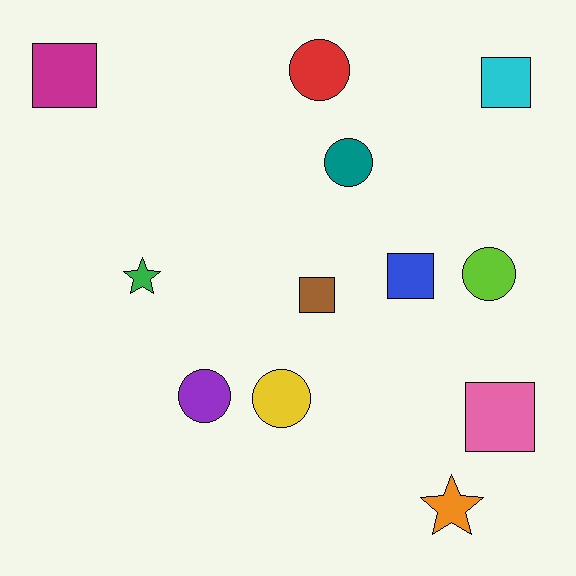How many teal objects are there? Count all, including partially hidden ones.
There is 1 teal object.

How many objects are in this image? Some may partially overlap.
There are 12 objects.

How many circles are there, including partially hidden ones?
There are 5 circles.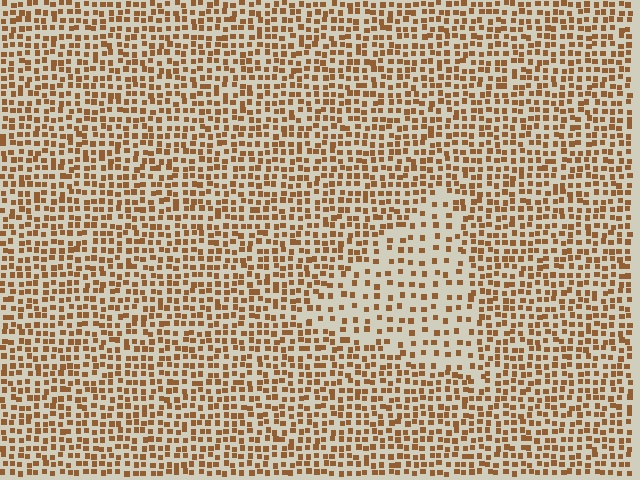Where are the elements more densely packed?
The elements are more densely packed outside the triangle boundary.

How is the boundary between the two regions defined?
The boundary is defined by a change in element density (approximately 2.0x ratio). All elements are the same color, size, and shape.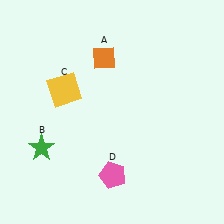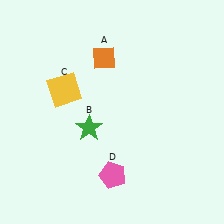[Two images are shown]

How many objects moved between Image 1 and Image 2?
1 object moved between the two images.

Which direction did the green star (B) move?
The green star (B) moved right.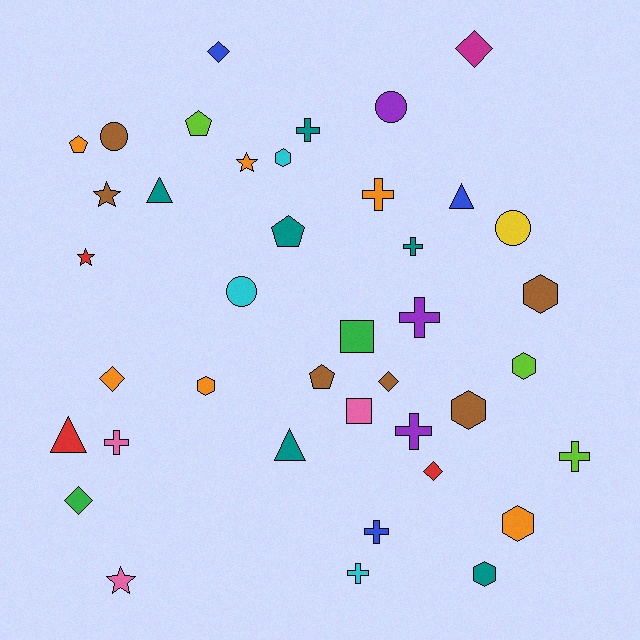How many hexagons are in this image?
There are 7 hexagons.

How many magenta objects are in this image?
There is 1 magenta object.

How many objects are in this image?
There are 40 objects.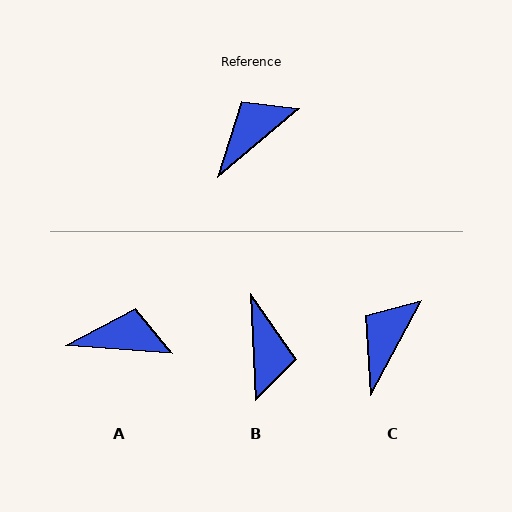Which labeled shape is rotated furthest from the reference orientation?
B, about 128 degrees away.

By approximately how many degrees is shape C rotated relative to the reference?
Approximately 22 degrees counter-clockwise.